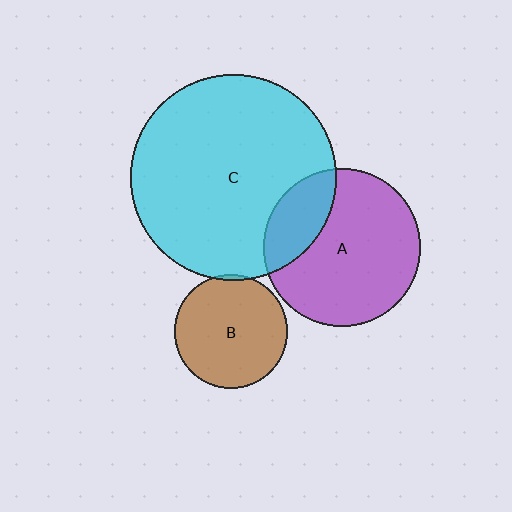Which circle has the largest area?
Circle C (cyan).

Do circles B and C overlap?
Yes.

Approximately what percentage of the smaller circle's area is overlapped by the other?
Approximately 5%.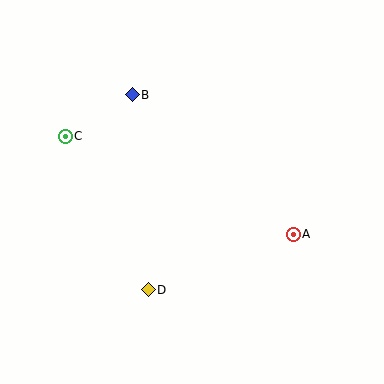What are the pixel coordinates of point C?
Point C is at (65, 136).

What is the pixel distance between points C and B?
The distance between C and B is 79 pixels.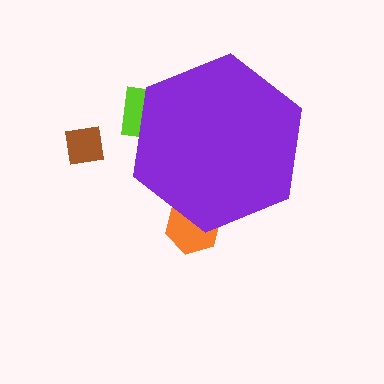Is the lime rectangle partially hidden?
Yes, the lime rectangle is partially hidden behind the purple hexagon.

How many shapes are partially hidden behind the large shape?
2 shapes are partially hidden.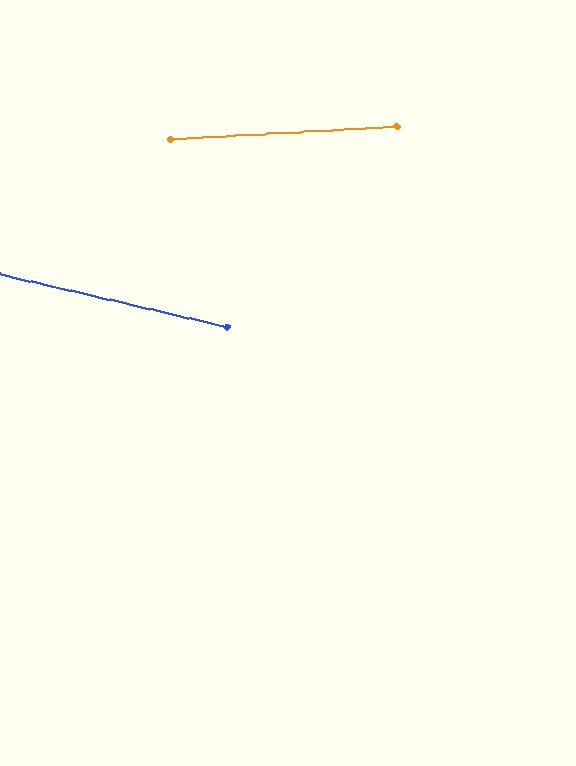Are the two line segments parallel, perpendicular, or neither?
Neither parallel nor perpendicular — they differ by about 16°.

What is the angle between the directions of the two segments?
Approximately 16 degrees.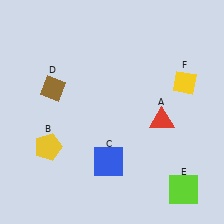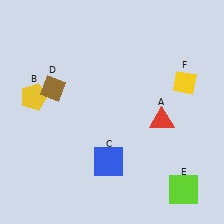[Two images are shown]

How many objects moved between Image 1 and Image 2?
1 object moved between the two images.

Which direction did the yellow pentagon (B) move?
The yellow pentagon (B) moved up.